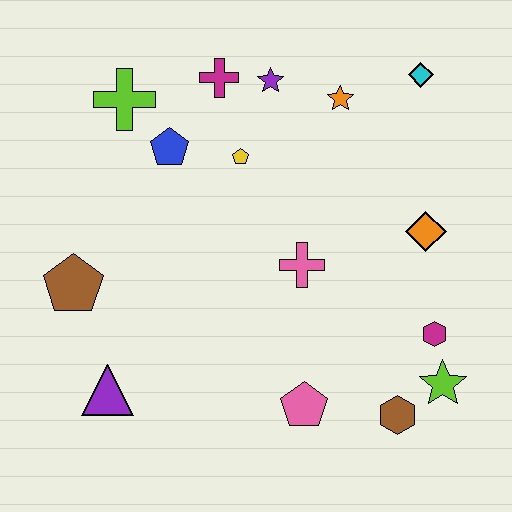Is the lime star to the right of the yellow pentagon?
Yes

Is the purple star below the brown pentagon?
No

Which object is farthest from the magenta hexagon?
The lime cross is farthest from the magenta hexagon.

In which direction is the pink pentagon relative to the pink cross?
The pink pentagon is below the pink cross.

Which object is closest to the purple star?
The magenta cross is closest to the purple star.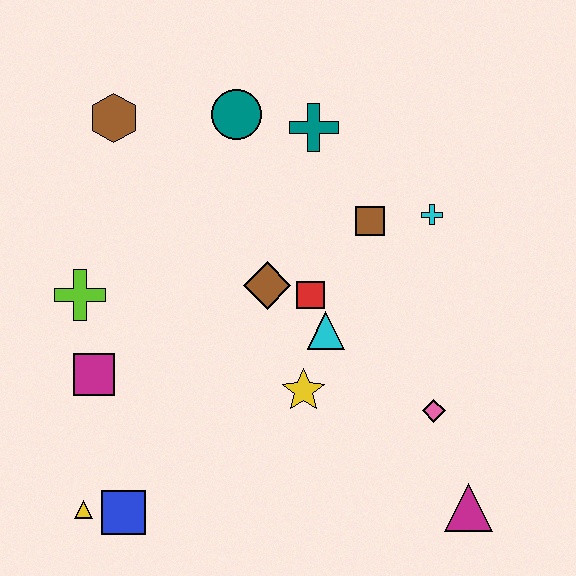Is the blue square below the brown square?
Yes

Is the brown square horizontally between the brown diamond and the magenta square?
No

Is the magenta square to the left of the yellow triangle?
No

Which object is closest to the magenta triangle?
The pink diamond is closest to the magenta triangle.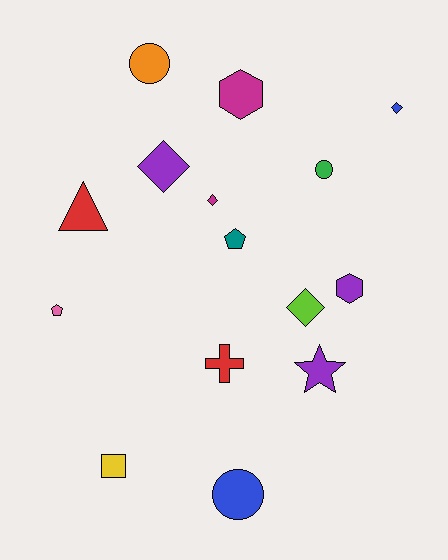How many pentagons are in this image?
There are 2 pentagons.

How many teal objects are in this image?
There is 1 teal object.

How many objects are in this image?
There are 15 objects.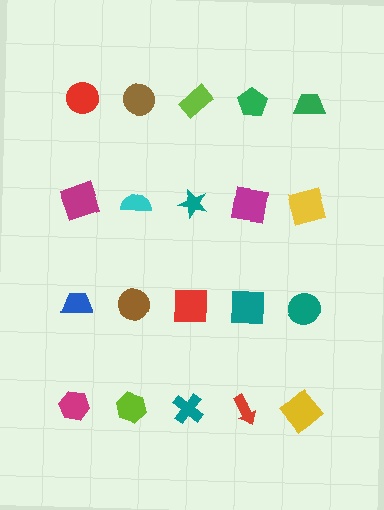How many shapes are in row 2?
5 shapes.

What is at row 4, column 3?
A teal cross.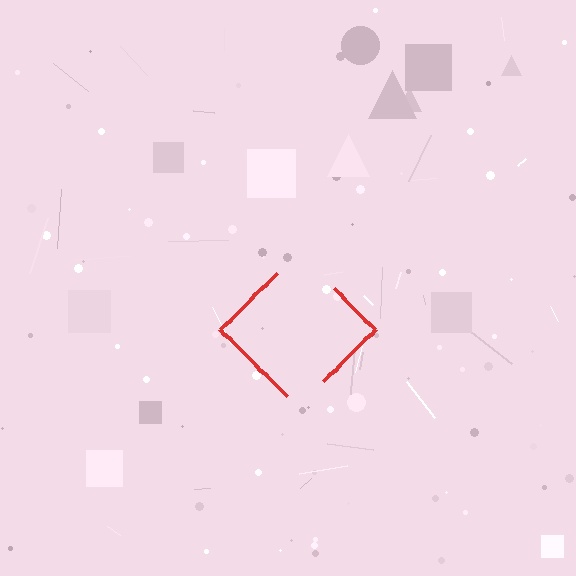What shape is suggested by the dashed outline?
The dashed outline suggests a diamond.